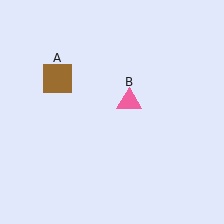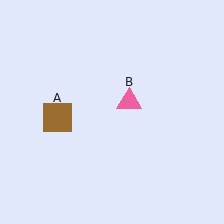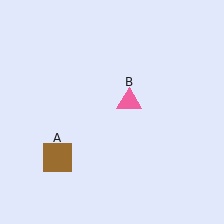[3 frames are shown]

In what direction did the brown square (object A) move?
The brown square (object A) moved down.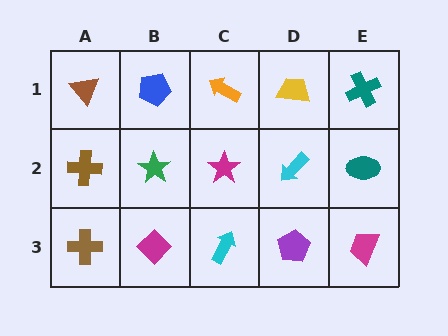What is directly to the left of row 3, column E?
A purple pentagon.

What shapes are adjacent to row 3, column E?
A teal ellipse (row 2, column E), a purple pentagon (row 3, column D).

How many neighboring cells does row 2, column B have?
4.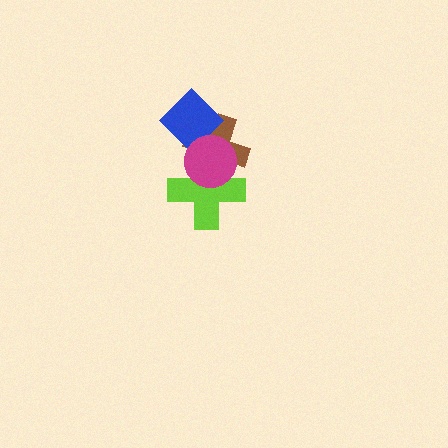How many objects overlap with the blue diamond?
2 objects overlap with the blue diamond.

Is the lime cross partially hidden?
Yes, it is partially covered by another shape.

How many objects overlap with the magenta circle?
3 objects overlap with the magenta circle.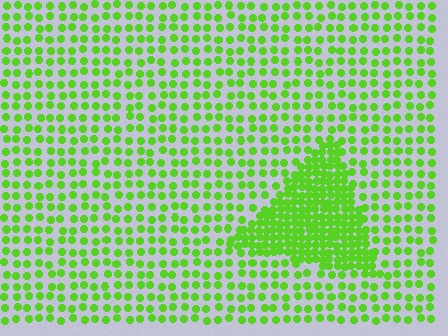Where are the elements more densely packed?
The elements are more densely packed inside the triangle boundary.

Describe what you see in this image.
The image contains small lime elements arranged at two different densities. A triangle-shaped region is visible where the elements are more densely packed than the surrounding area.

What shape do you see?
I see a triangle.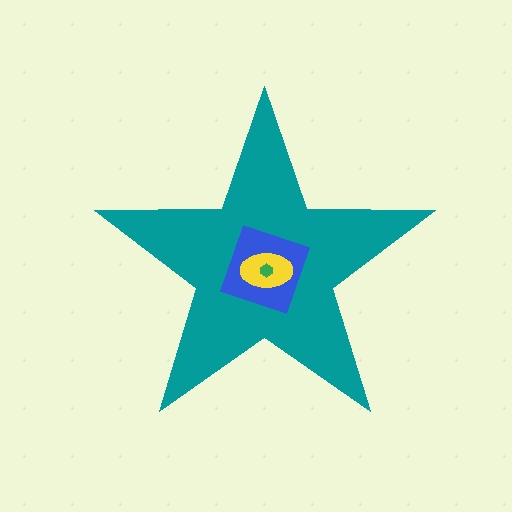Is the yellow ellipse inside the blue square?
Yes.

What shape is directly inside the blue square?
The yellow ellipse.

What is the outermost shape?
The teal star.